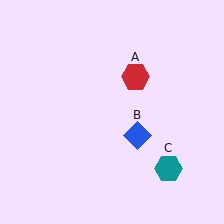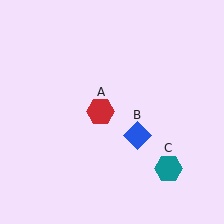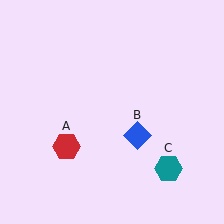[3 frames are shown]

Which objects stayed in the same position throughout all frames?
Blue diamond (object B) and teal hexagon (object C) remained stationary.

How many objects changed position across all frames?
1 object changed position: red hexagon (object A).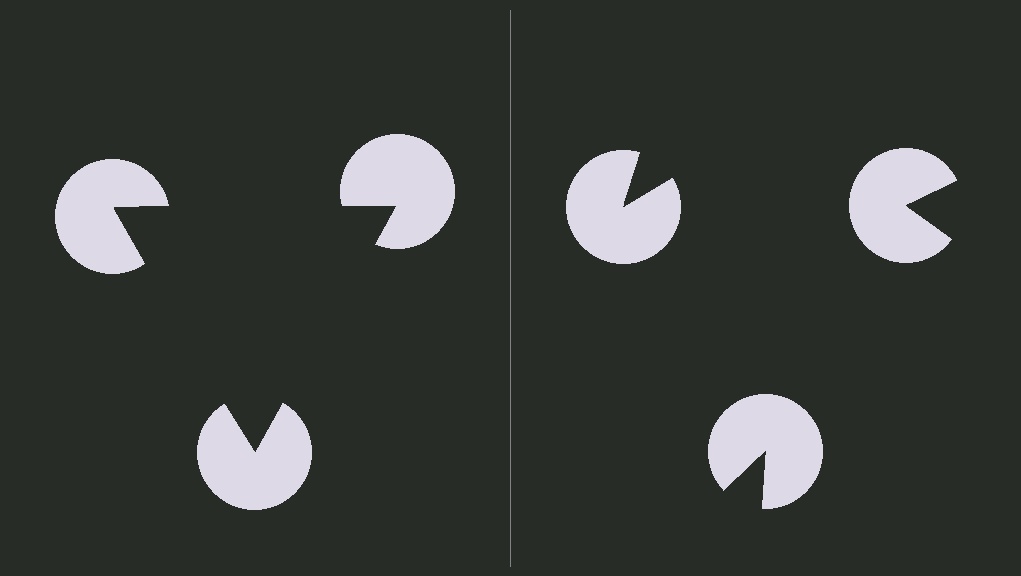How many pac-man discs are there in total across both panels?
6 — 3 on each side.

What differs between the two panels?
The pac-man discs are positioned identically on both sides; only the wedge orientations differ. On the left they align to a triangle; on the right they are misaligned.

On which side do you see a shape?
An illusory triangle appears on the left side. On the right side the wedge cuts are rotated, so no coherent shape forms.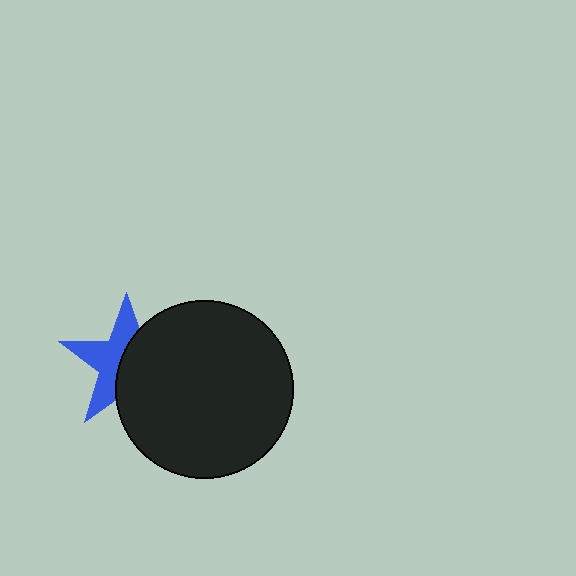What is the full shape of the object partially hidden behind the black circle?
The partially hidden object is a blue star.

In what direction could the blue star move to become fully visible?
The blue star could move left. That would shift it out from behind the black circle entirely.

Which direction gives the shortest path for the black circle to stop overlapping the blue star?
Moving right gives the shortest separation.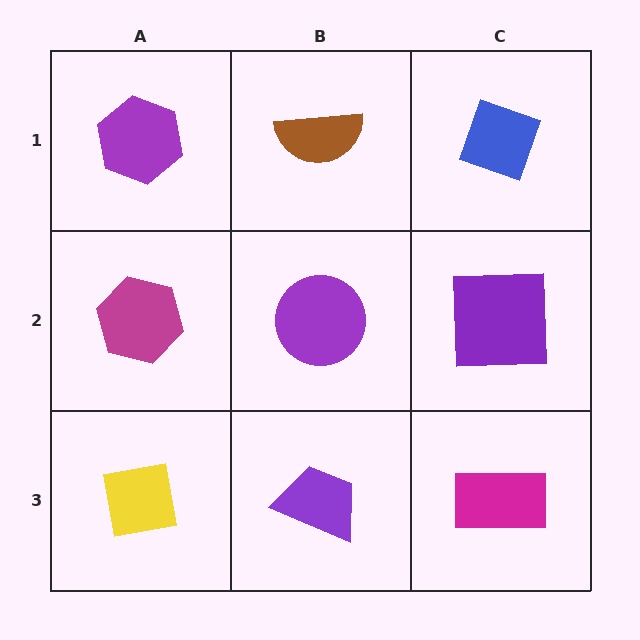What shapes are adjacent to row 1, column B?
A purple circle (row 2, column B), a purple hexagon (row 1, column A), a blue diamond (row 1, column C).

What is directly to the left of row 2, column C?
A purple circle.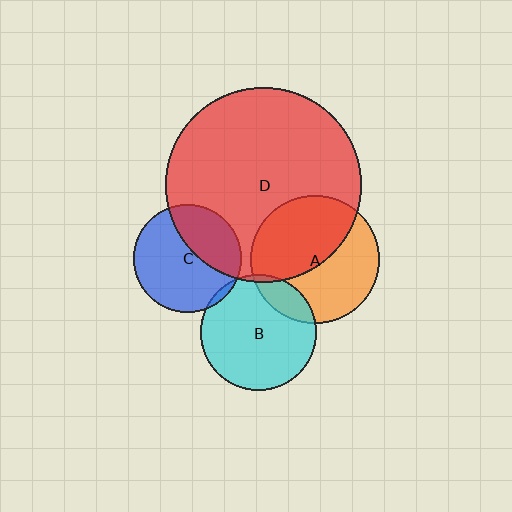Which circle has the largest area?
Circle D (red).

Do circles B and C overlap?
Yes.